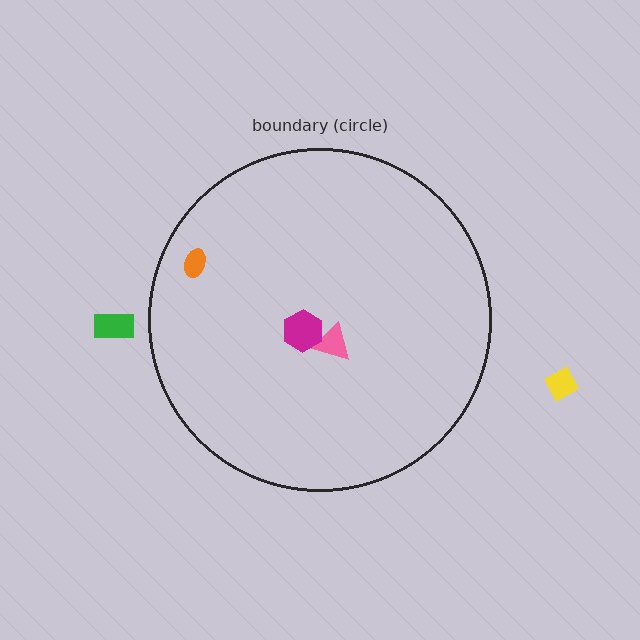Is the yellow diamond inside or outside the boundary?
Outside.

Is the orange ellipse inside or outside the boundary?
Inside.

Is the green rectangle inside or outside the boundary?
Outside.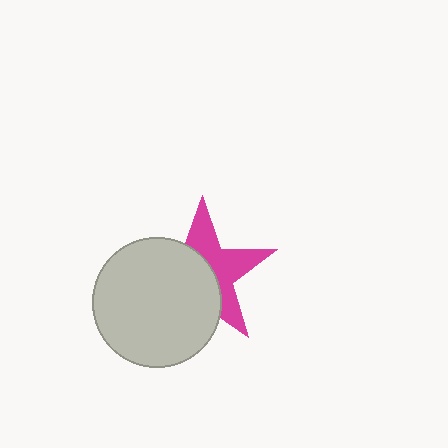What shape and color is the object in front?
The object in front is a light gray circle.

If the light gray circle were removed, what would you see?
You would see the complete magenta star.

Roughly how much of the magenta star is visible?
About half of it is visible (roughly 46%).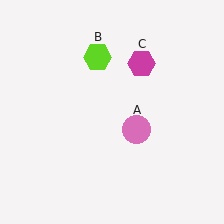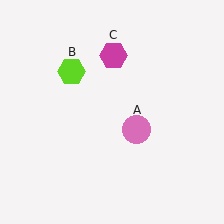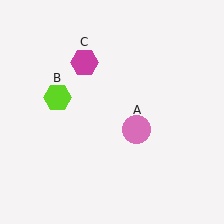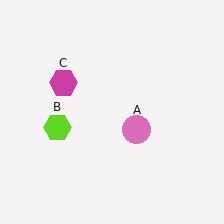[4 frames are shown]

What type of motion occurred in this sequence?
The lime hexagon (object B), magenta hexagon (object C) rotated counterclockwise around the center of the scene.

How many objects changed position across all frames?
2 objects changed position: lime hexagon (object B), magenta hexagon (object C).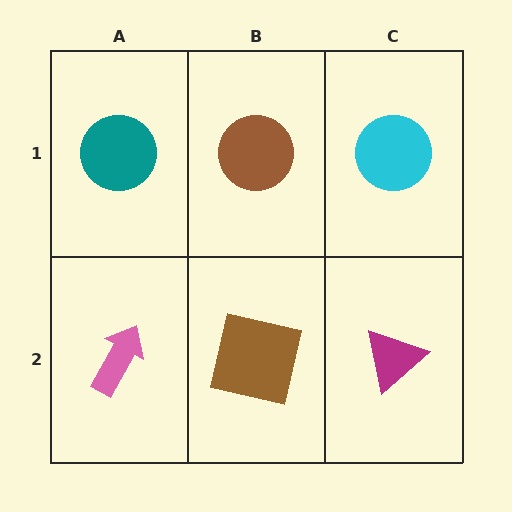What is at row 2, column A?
A pink arrow.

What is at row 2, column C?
A magenta triangle.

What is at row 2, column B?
A brown square.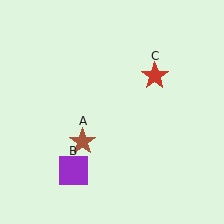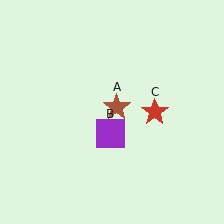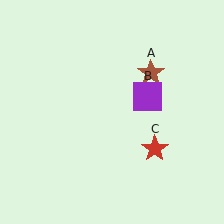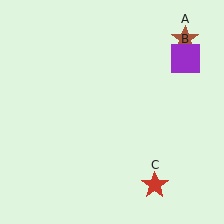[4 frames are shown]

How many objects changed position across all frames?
3 objects changed position: brown star (object A), purple square (object B), red star (object C).